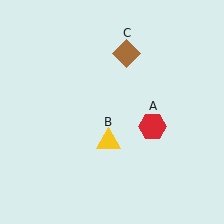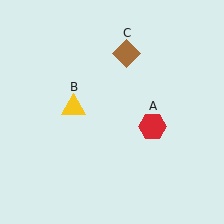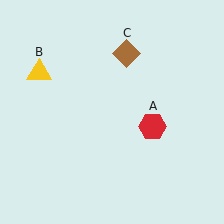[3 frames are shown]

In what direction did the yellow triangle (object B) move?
The yellow triangle (object B) moved up and to the left.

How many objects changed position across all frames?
1 object changed position: yellow triangle (object B).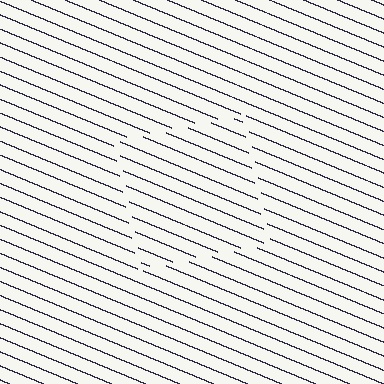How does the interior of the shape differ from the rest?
The interior of the shape contains the same grating, shifted by half a period — the contour is defined by the phase discontinuity where line-ends from the inner and outer gratings abut.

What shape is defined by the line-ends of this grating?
An illusory square. The interior of the shape contains the same grating, shifted by half a period — the contour is defined by the phase discontinuity where line-ends from the inner and outer gratings abut.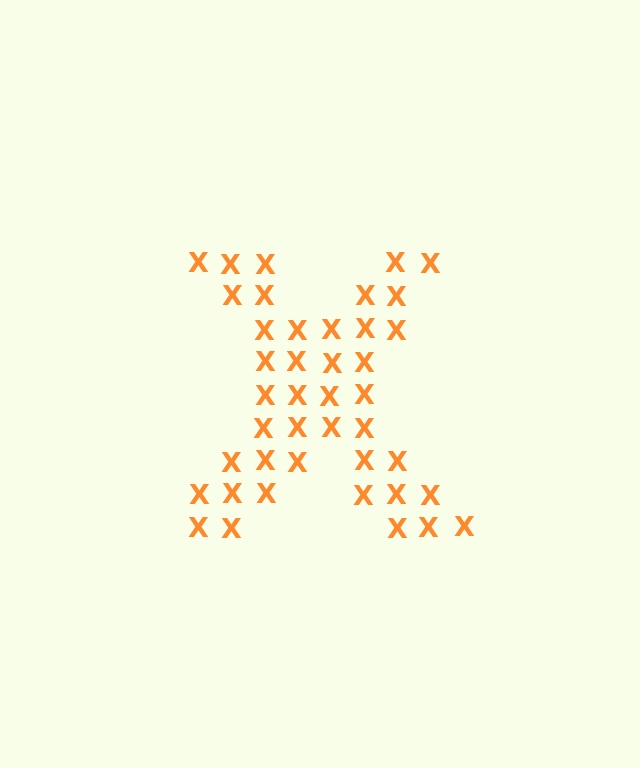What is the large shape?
The large shape is the letter X.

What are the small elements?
The small elements are letter X's.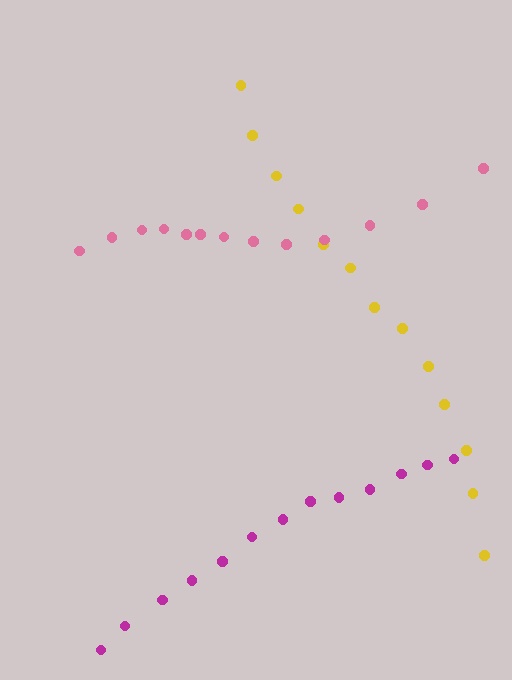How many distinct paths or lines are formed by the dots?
There are 3 distinct paths.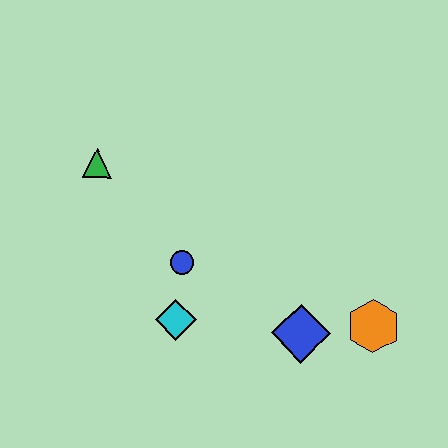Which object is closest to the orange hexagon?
The blue diamond is closest to the orange hexagon.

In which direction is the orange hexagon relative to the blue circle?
The orange hexagon is to the right of the blue circle.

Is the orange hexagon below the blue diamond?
No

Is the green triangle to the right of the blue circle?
No